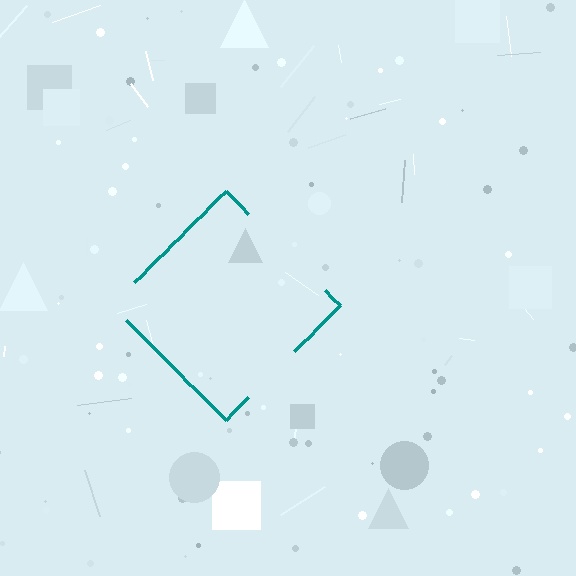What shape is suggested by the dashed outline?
The dashed outline suggests a diamond.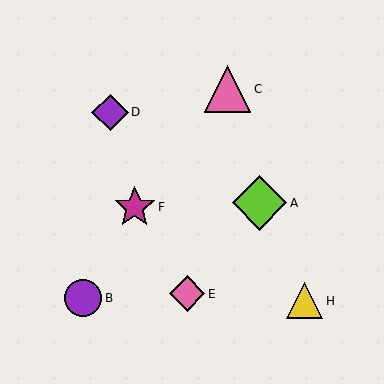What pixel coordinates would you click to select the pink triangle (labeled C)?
Click at (227, 89) to select the pink triangle C.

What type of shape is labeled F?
Shape F is a magenta star.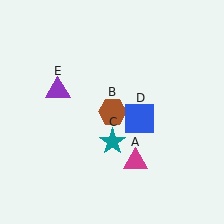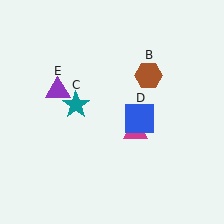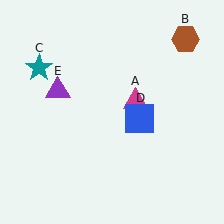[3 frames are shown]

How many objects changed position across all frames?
3 objects changed position: magenta triangle (object A), brown hexagon (object B), teal star (object C).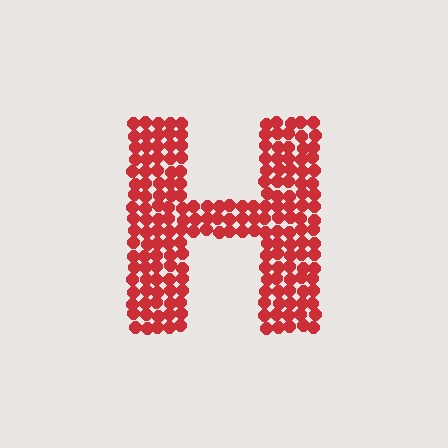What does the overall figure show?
The overall figure shows the letter H.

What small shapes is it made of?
It is made of small circles.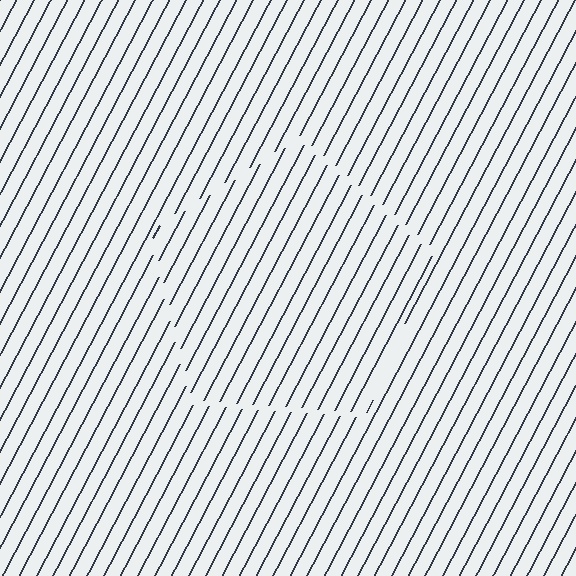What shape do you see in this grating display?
An illusory pentagon. The interior of the shape contains the same grating, shifted by half a period — the contour is defined by the phase discontinuity where line-ends from the inner and outer gratings abut.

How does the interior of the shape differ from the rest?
The interior of the shape contains the same grating, shifted by half a period — the contour is defined by the phase discontinuity where line-ends from the inner and outer gratings abut.